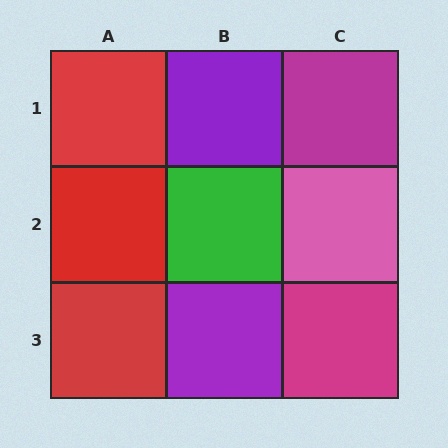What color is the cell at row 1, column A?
Red.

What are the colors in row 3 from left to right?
Red, purple, magenta.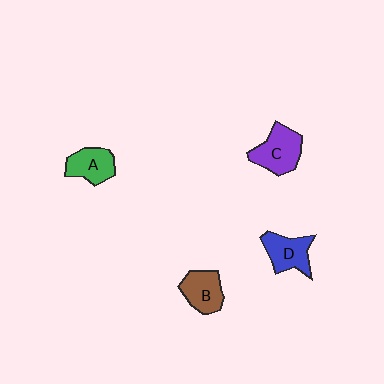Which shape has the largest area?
Shape C (purple).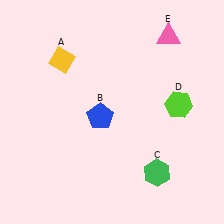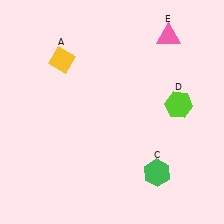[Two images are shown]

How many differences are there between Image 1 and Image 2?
There is 1 difference between the two images.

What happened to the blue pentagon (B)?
The blue pentagon (B) was removed in Image 2. It was in the bottom-left area of Image 1.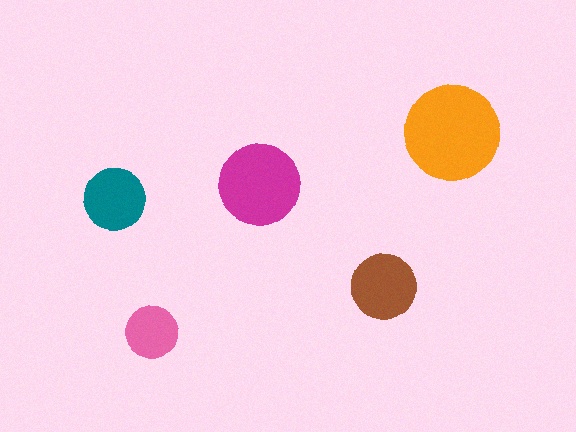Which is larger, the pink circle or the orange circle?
The orange one.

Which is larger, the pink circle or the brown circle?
The brown one.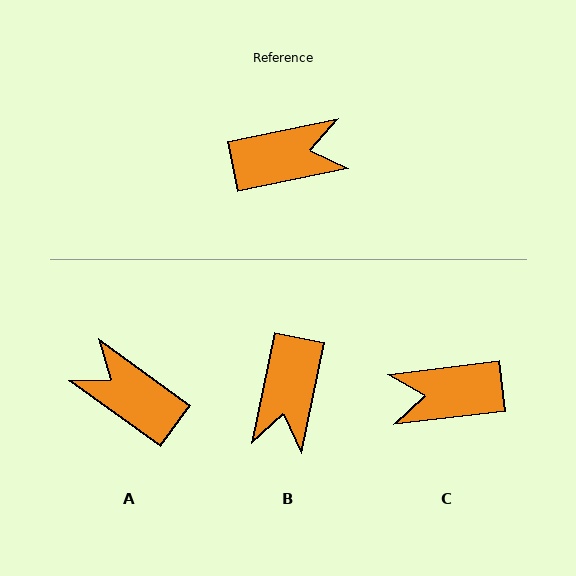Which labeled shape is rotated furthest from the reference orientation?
C, about 175 degrees away.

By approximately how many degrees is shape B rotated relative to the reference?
Approximately 113 degrees clockwise.